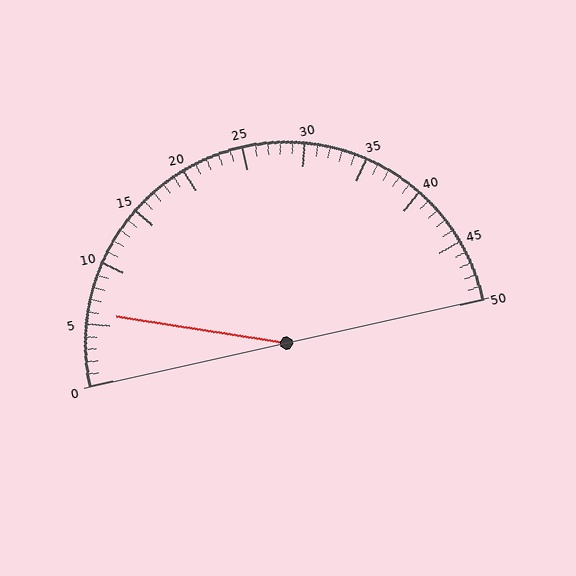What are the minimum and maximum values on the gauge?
The gauge ranges from 0 to 50.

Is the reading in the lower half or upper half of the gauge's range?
The reading is in the lower half of the range (0 to 50).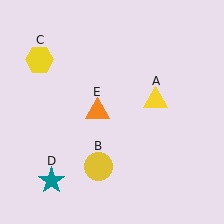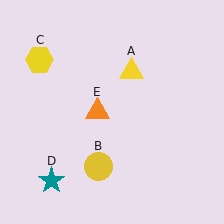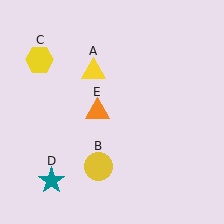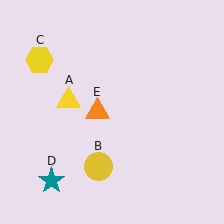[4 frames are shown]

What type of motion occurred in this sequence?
The yellow triangle (object A) rotated counterclockwise around the center of the scene.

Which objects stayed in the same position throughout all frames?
Yellow circle (object B) and yellow hexagon (object C) and teal star (object D) and orange triangle (object E) remained stationary.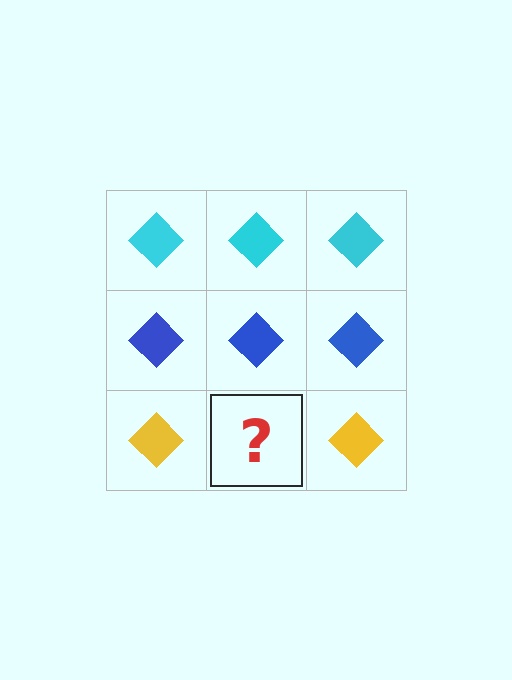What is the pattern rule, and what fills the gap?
The rule is that each row has a consistent color. The gap should be filled with a yellow diamond.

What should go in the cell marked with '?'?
The missing cell should contain a yellow diamond.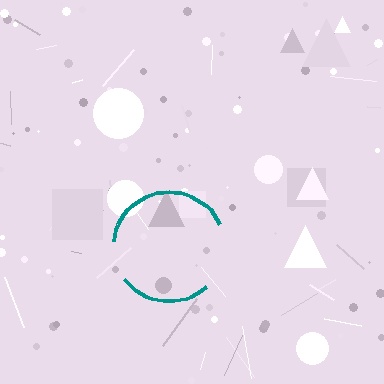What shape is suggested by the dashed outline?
The dashed outline suggests a circle.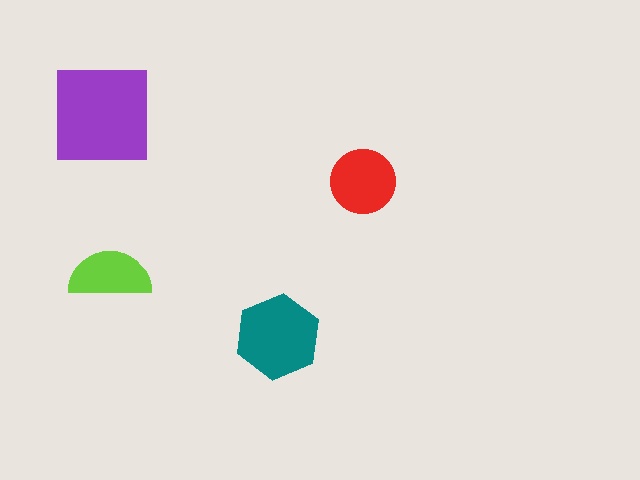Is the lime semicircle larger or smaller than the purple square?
Smaller.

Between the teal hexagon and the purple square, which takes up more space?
The purple square.